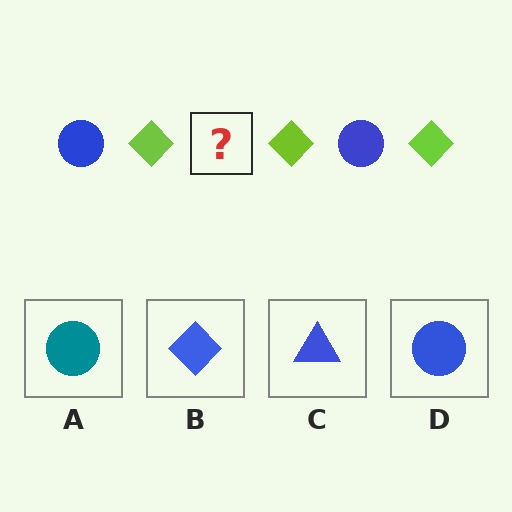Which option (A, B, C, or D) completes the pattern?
D.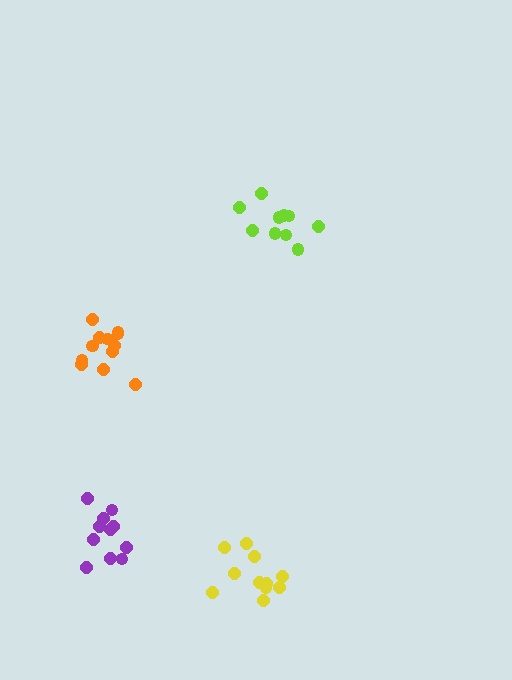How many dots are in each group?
Group 1: 11 dots, Group 2: 11 dots, Group 3: 10 dots, Group 4: 12 dots (44 total).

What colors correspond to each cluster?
The clusters are colored: purple, yellow, lime, orange.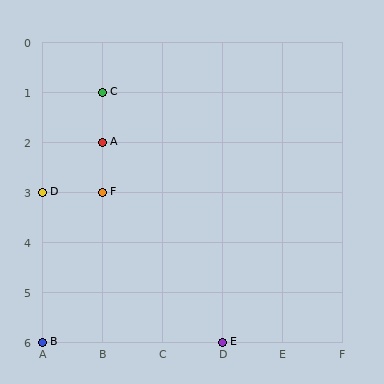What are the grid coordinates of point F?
Point F is at grid coordinates (B, 3).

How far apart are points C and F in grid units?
Points C and F are 2 rows apart.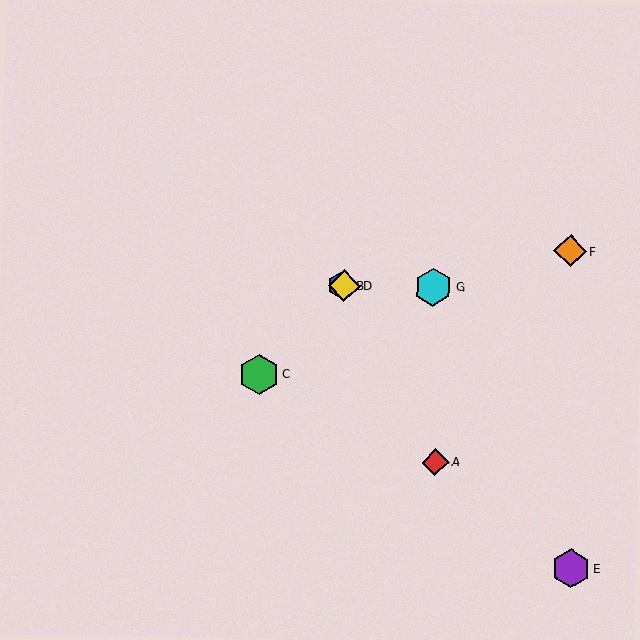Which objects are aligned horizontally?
Objects B, D, G are aligned horizontally.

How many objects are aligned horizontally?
3 objects (B, D, G) are aligned horizontally.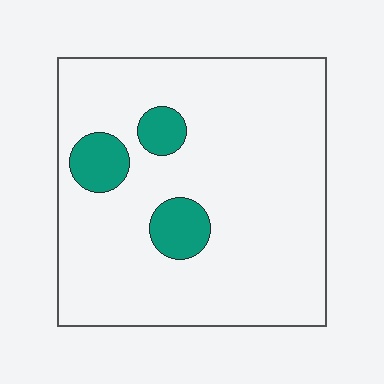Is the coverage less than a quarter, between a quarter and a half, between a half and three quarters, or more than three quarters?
Less than a quarter.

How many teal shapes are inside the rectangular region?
3.